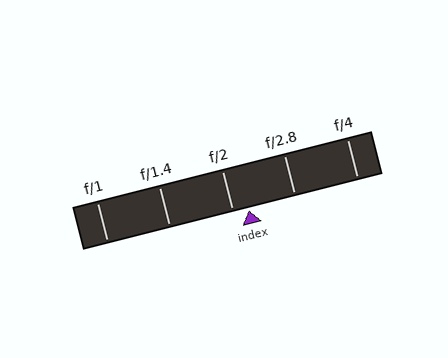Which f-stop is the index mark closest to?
The index mark is closest to f/2.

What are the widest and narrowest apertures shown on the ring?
The widest aperture shown is f/1 and the narrowest is f/4.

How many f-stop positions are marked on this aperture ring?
There are 5 f-stop positions marked.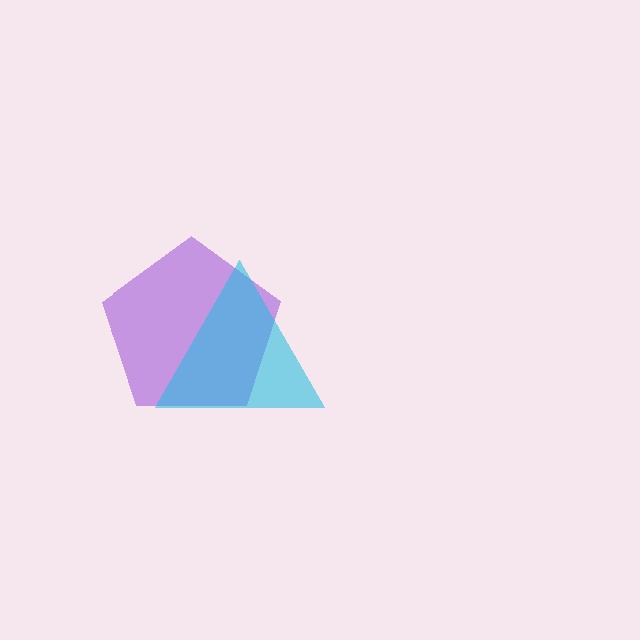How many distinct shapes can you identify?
There are 2 distinct shapes: a purple pentagon, a cyan triangle.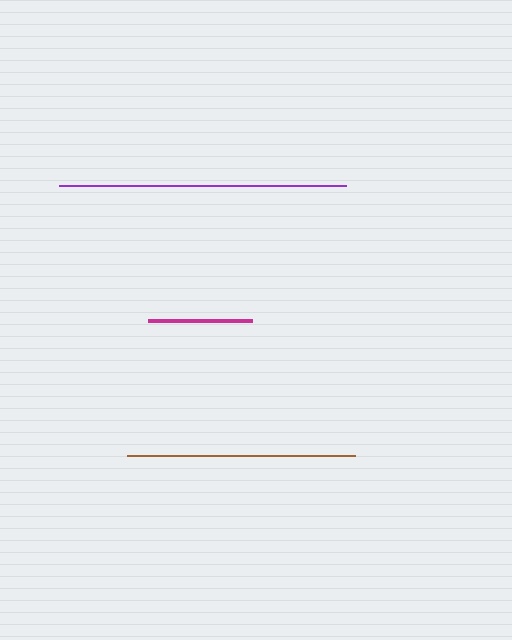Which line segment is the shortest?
The magenta line is the shortest at approximately 105 pixels.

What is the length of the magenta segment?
The magenta segment is approximately 105 pixels long.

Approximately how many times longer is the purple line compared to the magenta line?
The purple line is approximately 2.8 times the length of the magenta line.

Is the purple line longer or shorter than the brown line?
The purple line is longer than the brown line.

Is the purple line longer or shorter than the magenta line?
The purple line is longer than the magenta line.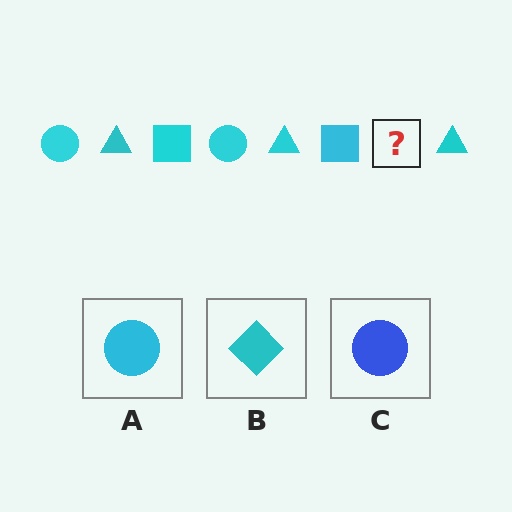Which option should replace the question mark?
Option A.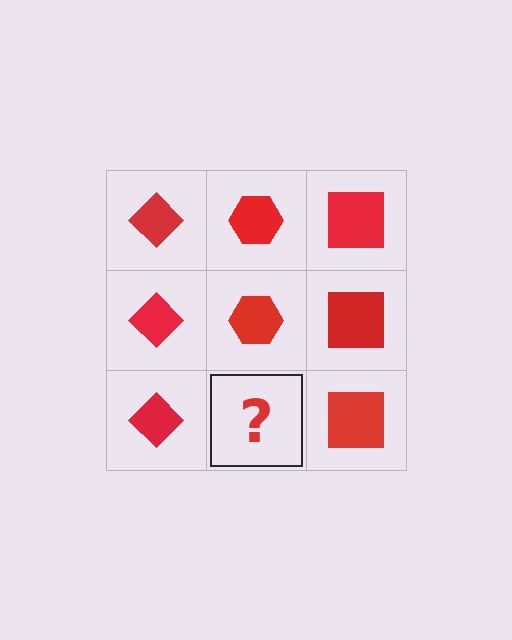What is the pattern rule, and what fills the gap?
The rule is that each column has a consistent shape. The gap should be filled with a red hexagon.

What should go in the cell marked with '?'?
The missing cell should contain a red hexagon.